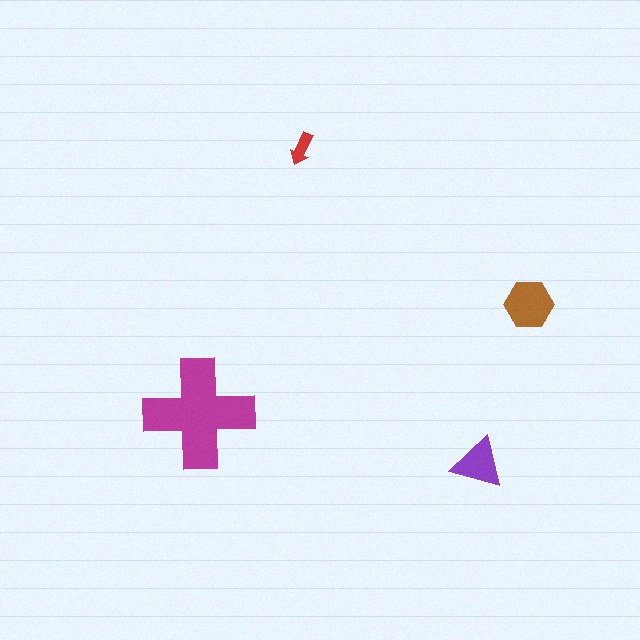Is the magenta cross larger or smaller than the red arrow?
Larger.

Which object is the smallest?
The red arrow.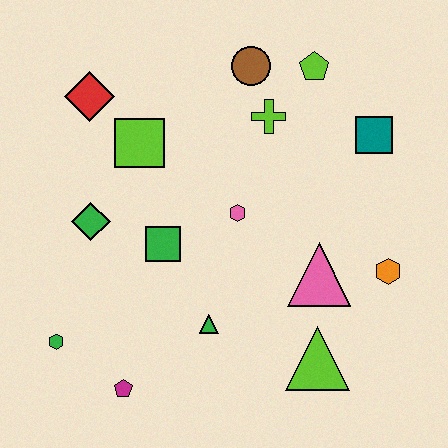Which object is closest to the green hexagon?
The magenta pentagon is closest to the green hexagon.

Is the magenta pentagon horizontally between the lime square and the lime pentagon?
No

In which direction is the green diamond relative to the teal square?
The green diamond is to the left of the teal square.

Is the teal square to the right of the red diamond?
Yes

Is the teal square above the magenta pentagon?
Yes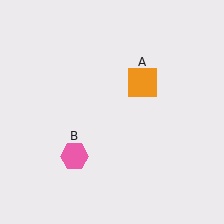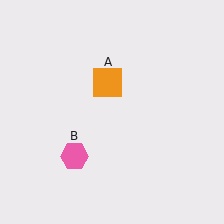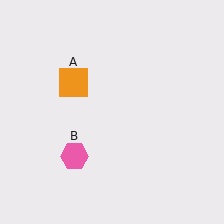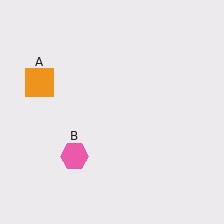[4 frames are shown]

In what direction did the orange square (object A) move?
The orange square (object A) moved left.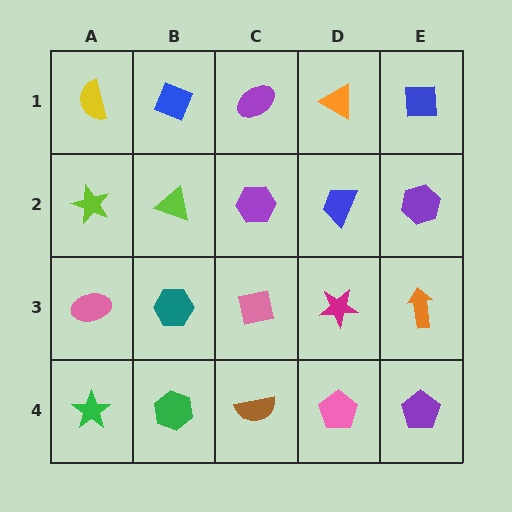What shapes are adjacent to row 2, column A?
A yellow semicircle (row 1, column A), a pink ellipse (row 3, column A), a lime triangle (row 2, column B).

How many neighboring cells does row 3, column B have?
4.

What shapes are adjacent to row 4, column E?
An orange arrow (row 3, column E), a pink pentagon (row 4, column D).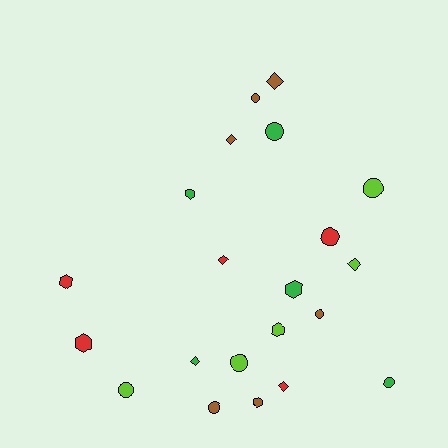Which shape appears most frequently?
Circle, with 9 objects.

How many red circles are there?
There is 1 red circle.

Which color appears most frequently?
Brown, with 6 objects.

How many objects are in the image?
There are 21 objects.